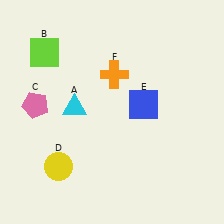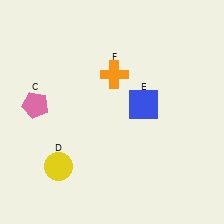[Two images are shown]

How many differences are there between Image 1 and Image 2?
There are 2 differences between the two images.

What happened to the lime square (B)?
The lime square (B) was removed in Image 2. It was in the top-left area of Image 1.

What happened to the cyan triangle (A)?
The cyan triangle (A) was removed in Image 2. It was in the top-left area of Image 1.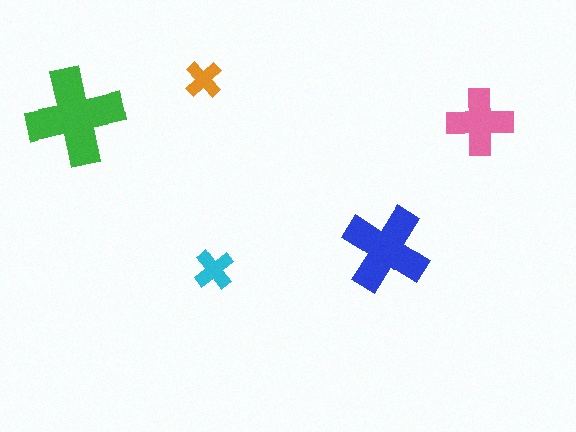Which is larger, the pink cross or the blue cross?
The blue one.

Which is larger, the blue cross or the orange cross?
The blue one.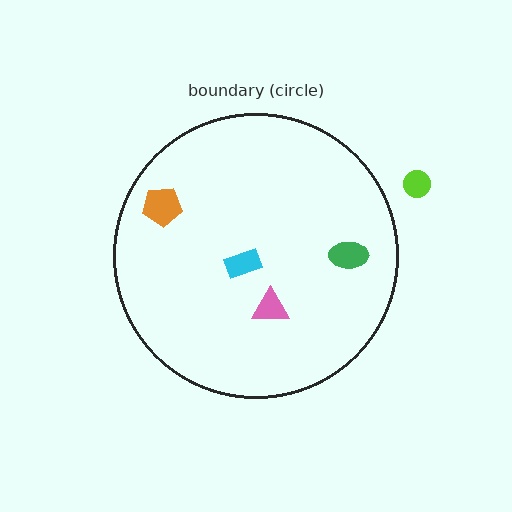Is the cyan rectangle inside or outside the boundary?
Inside.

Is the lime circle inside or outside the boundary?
Outside.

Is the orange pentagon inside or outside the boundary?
Inside.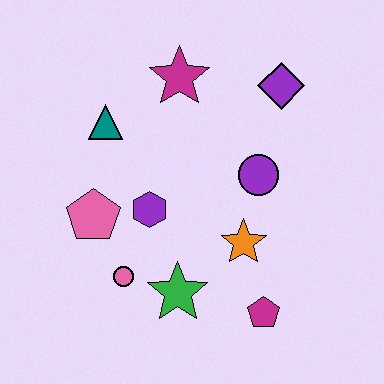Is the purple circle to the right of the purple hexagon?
Yes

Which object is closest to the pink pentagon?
The purple hexagon is closest to the pink pentagon.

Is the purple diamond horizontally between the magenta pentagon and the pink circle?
No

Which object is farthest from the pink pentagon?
The purple diamond is farthest from the pink pentagon.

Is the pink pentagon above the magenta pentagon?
Yes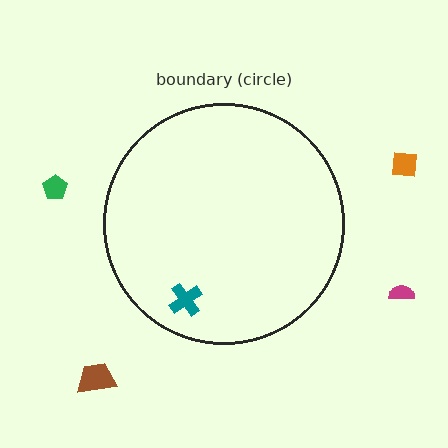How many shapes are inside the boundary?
1 inside, 4 outside.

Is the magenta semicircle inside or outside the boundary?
Outside.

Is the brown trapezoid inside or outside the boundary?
Outside.